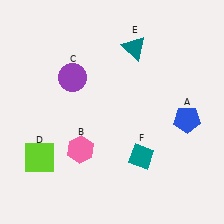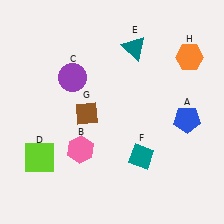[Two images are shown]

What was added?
A brown diamond (G), an orange hexagon (H) were added in Image 2.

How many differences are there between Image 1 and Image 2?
There are 2 differences between the two images.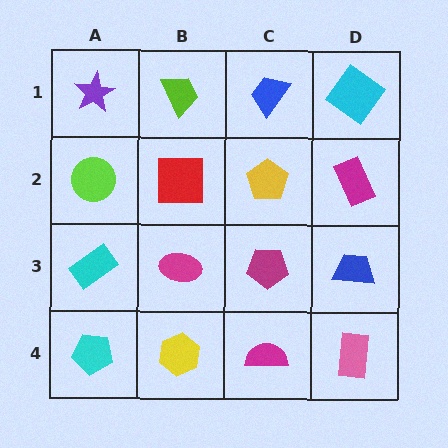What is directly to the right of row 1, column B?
A blue trapezoid.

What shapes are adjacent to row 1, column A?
A lime circle (row 2, column A), a lime trapezoid (row 1, column B).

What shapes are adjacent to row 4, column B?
A magenta ellipse (row 3, column B), a cyan pentagon (row 4, column A), a magenta semicircle (row 4, column C).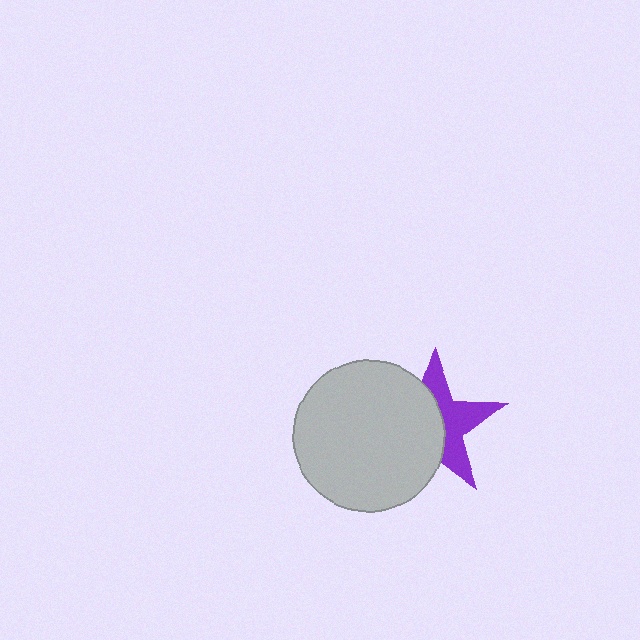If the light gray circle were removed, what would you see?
You would see the complete purple star.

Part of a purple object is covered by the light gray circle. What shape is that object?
It is a star.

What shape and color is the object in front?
The object in front is a light gray circle.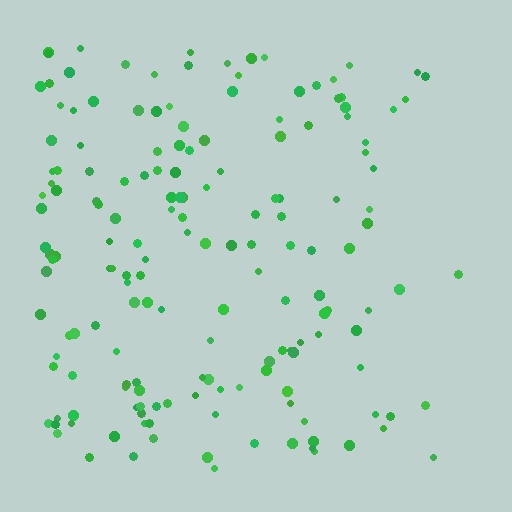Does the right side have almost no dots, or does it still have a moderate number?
Still a moderate number, just noticeably fewer than the left.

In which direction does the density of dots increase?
From right to left, with the left side densest.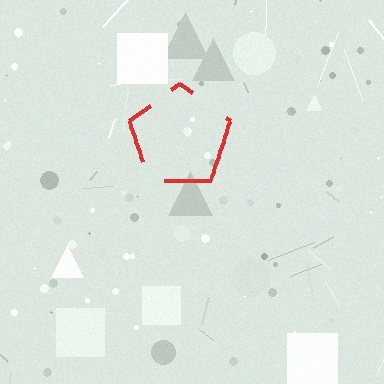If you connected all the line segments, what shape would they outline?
They would outline a pentagon.